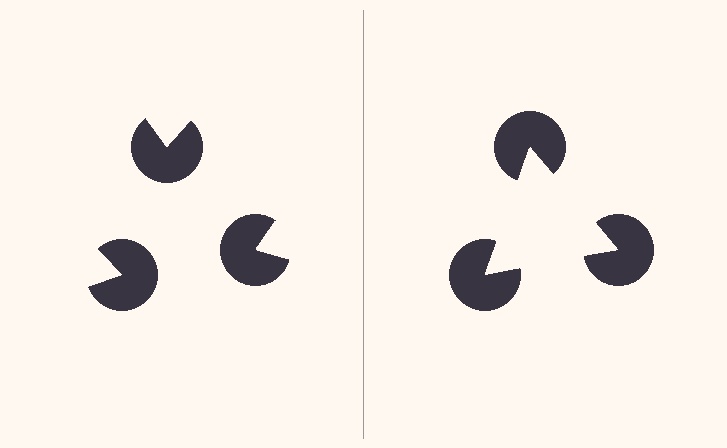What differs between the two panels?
The pac-man discs are positioned identically on both sides; only the wedge orientations differ. On the right they align to a triangle; on the left they are misaligned.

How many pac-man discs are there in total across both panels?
6 — 3 on each side.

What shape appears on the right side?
An illusory triangle.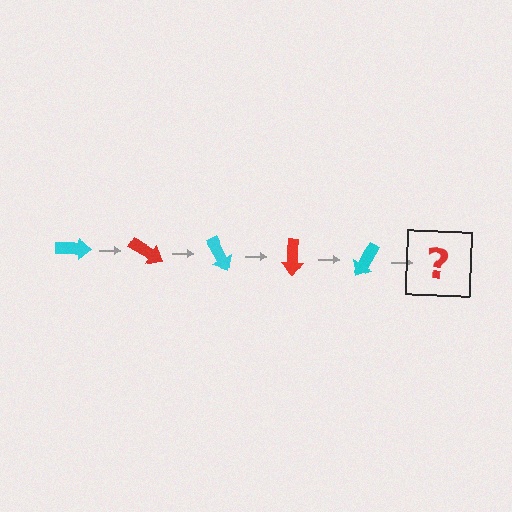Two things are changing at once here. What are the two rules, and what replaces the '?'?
The two rules are that it rotates 30 degrees each step and the color cycles through cyan and red. The '?' should be a red arrow, rotated 150 degrees from the start.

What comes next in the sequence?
The next element should be a red arrow, rotated 150 degrees from the start.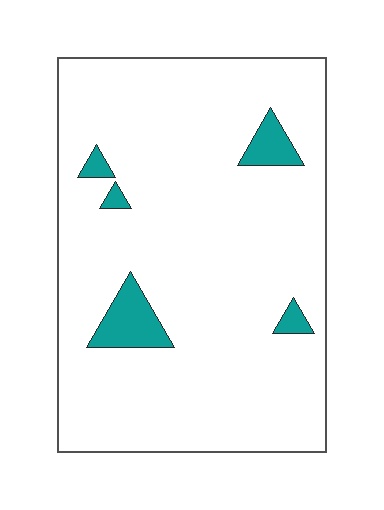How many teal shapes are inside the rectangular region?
5.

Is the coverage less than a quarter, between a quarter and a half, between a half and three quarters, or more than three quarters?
Less than a quarter.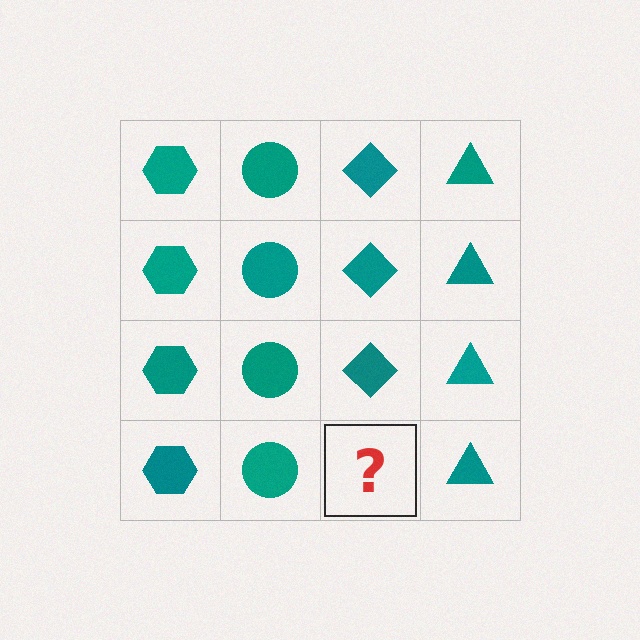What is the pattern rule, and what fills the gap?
The rule is that each column has a consistent shape. The gap should be filled with a teal diamond.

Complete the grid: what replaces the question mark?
The question mark should be replaced with a teal diamond.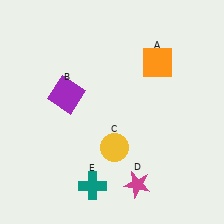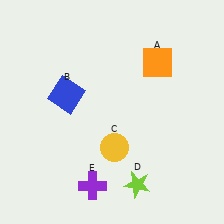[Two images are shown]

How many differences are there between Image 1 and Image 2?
There are 3 differences between the two images.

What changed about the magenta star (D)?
In Image 1, D is magenta. In Image 2, it changed to lime.